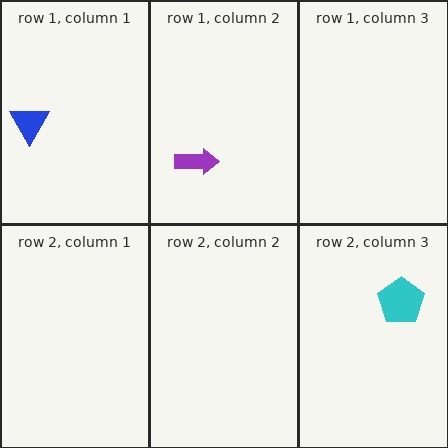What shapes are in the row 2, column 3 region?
The cyan pentagon.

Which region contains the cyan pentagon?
The row 2, column 3 region.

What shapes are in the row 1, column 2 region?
The purple arrow.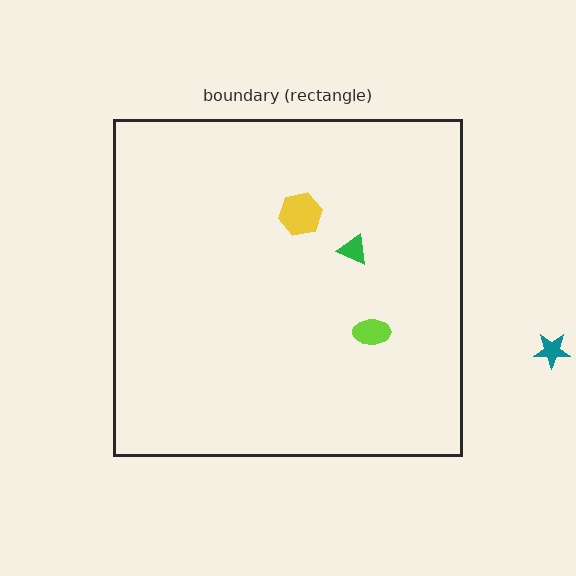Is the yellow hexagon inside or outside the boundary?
Inside.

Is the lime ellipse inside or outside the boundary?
Inside.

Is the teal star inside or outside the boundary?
Outside.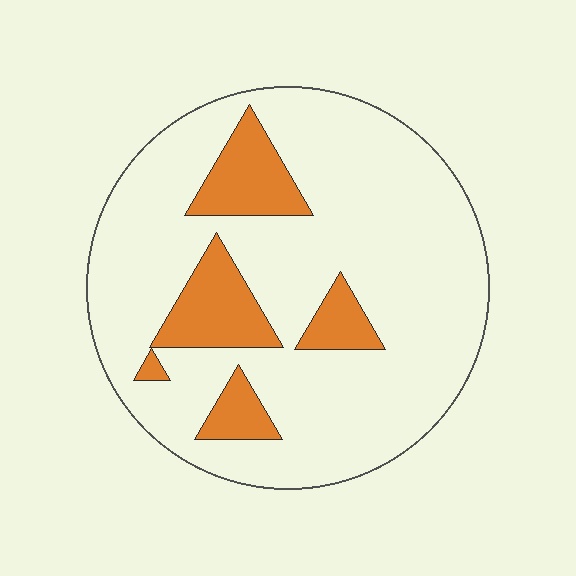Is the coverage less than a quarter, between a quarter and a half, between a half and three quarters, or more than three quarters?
Less than a quarter.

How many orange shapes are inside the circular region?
5.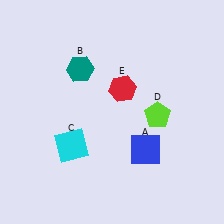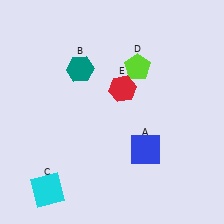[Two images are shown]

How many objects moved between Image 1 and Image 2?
2 objects moved between the two images.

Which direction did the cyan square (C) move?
The cyan square (C) moved down.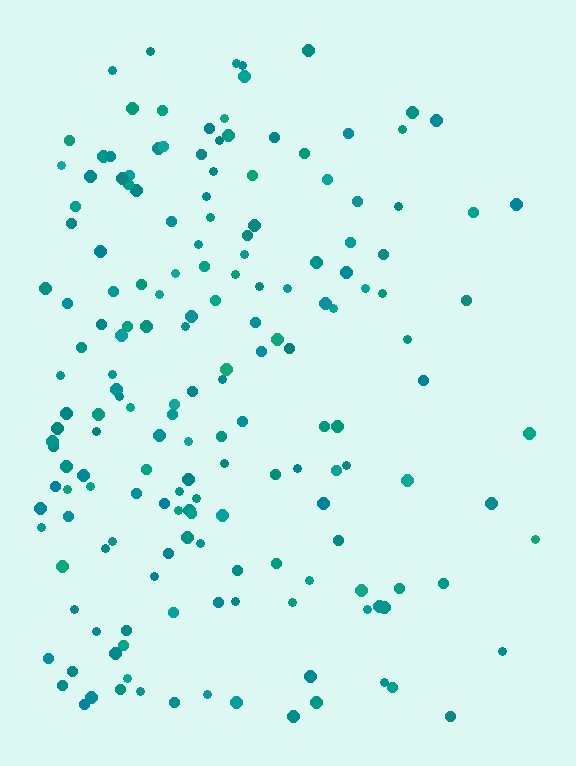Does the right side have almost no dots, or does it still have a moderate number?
Still a moderate number, just noticeably fewer than the left.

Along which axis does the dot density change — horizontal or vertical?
Horizontal.